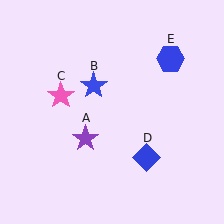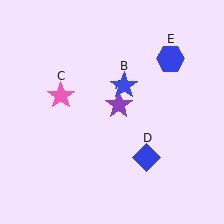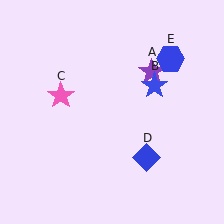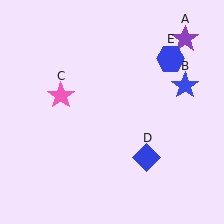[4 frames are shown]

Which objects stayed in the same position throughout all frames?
Pink star (object C) and blue diamond (object D) and blue hexagon (object E) remained stationary.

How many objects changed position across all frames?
2 objects changed position: purple star (object A), blue star (object B).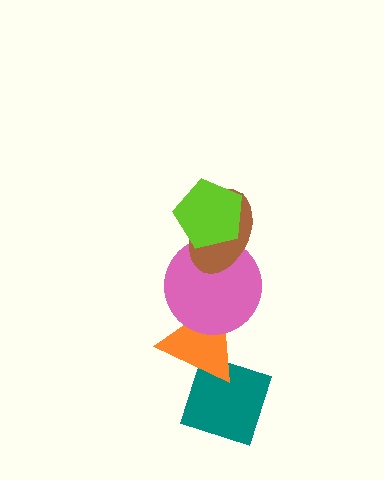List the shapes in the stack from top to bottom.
From top to bottom: the lime pentagon, the brown ellipse, the pink circle, the orange triangle, the teal diamond.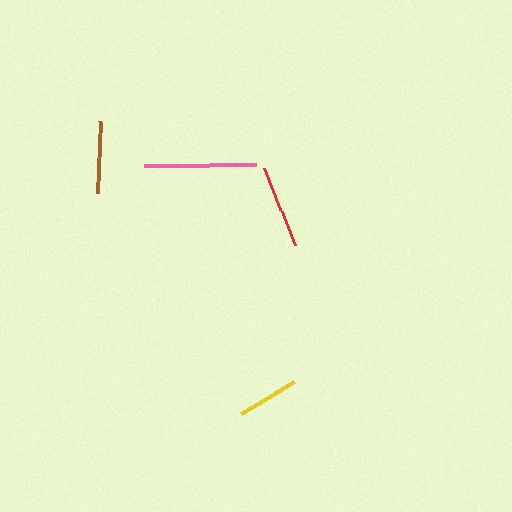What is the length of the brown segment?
The brown segment is approximately 72 pixels long.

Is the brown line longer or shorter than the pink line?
The pink line is longer than the brown line.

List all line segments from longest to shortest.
From longest to shortest: pink, red, brown, yellow.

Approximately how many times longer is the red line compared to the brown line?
The red line is approximately 1.1 times the length of the brown line.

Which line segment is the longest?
The pink line is the longest at approximately 112 pixels.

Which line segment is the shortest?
The yellow line is the shortest at approximately 64 pixels.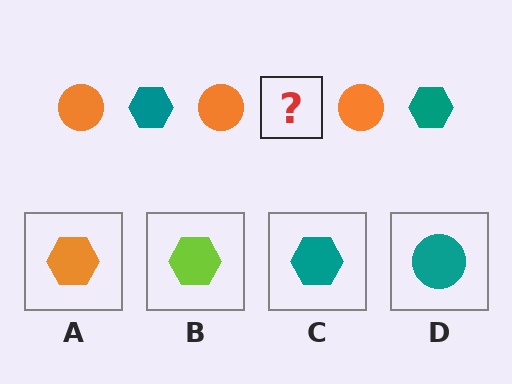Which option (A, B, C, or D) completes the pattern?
C.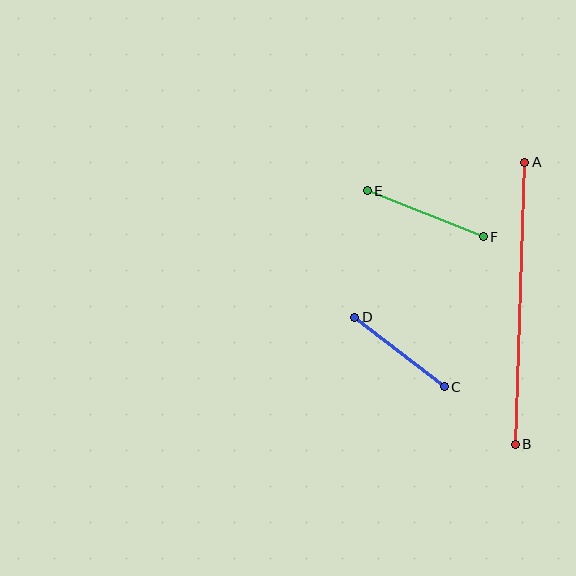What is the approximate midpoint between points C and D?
The midpoint is at approximately (399, 352) pixels.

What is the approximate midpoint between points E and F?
The midpoint is at approximately (425, 214) pixels.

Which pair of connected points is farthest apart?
Points A and B are farthest apart.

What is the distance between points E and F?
The distance is approximately 125 pixels.